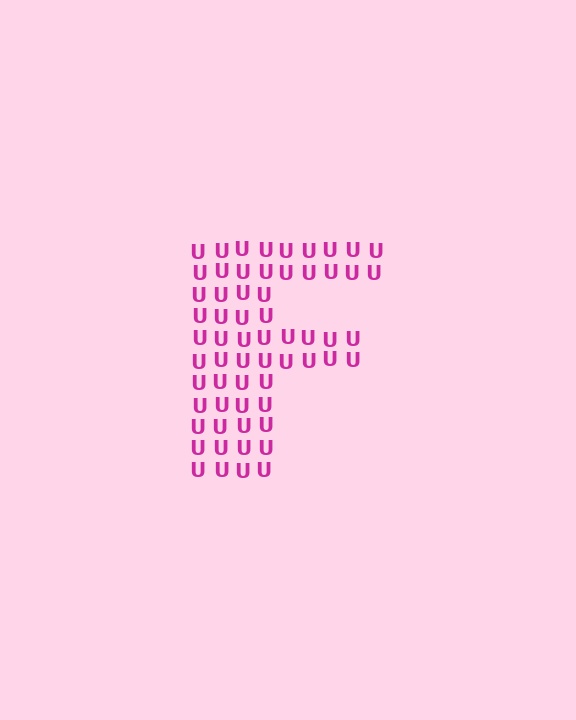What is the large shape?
The large shape is the letter F.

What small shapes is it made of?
It is made of small letter U's.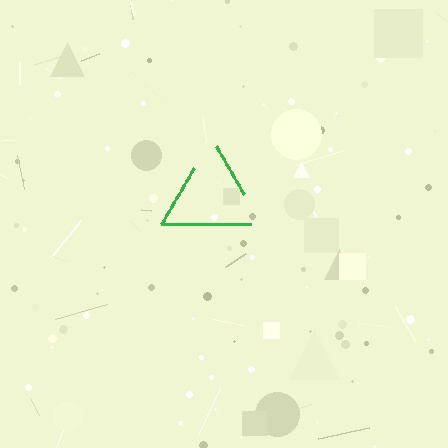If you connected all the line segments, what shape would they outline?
They would outline a triangle.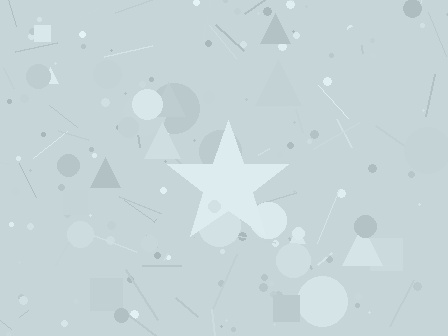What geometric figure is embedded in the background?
A star is embedded in the background.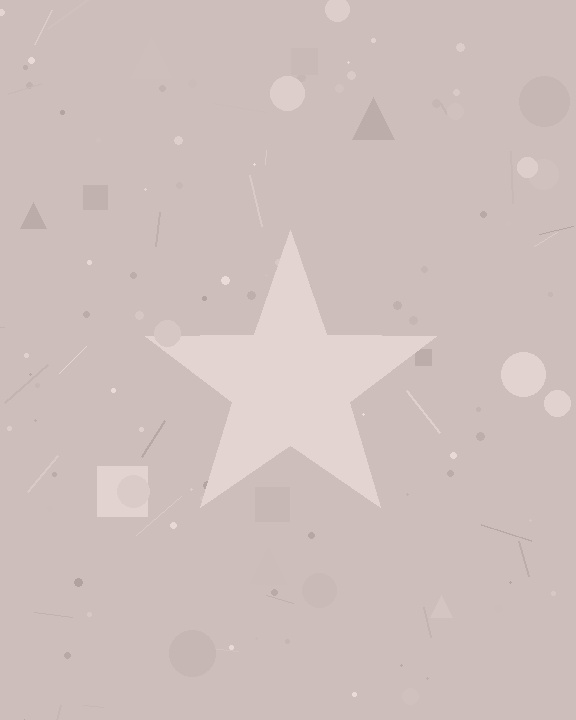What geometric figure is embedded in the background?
A star is embedded in the background.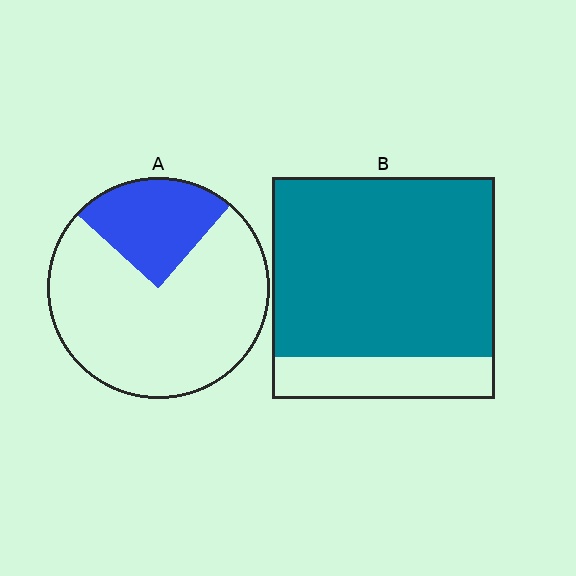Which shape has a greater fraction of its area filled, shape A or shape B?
Shape B.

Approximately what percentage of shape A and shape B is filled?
A is approximately 25% and B is approximately 80%.